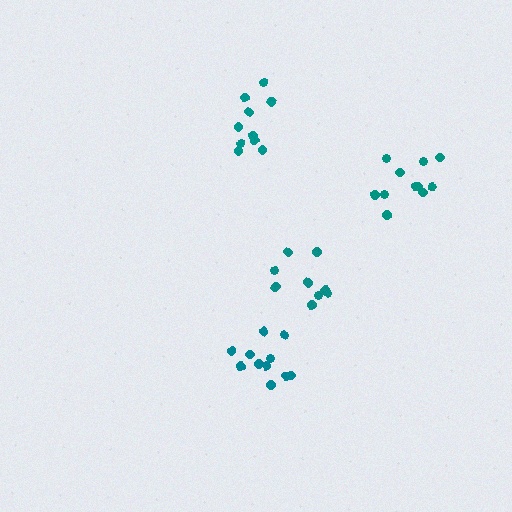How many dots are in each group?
Group 1: 9 dots, Group 2: 10 dots, Group 3: 11 dots, Group 4: 11 dots (41 total).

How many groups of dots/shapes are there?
There are 4 groups.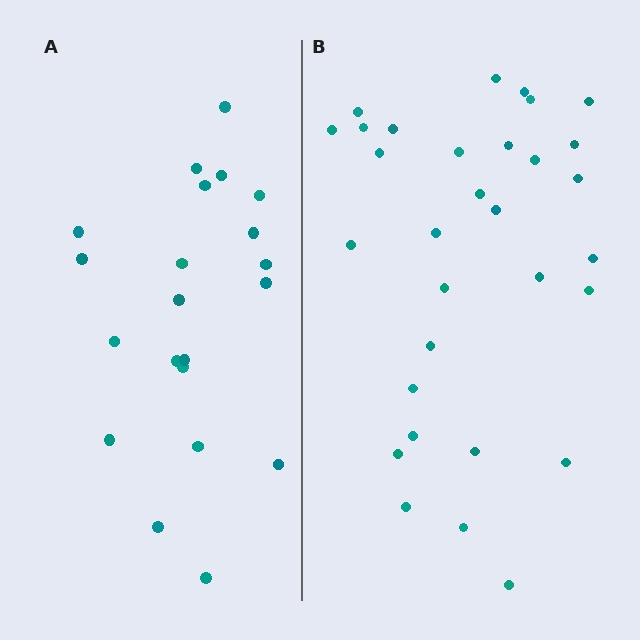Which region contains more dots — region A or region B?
Region B (the right region) has more dots.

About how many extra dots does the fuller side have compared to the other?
Region B has roughly 10 or so more dots than region A.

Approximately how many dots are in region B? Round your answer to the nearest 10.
About 30 dots. (The exact count is 31, which rounds to 30.)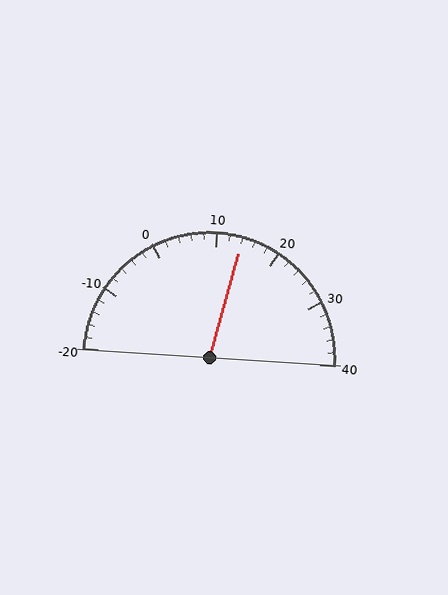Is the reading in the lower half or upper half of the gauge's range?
The reading is in the upper half of the range (-20 to 40).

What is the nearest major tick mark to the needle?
The nearest major tick mark is 10.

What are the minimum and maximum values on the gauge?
The gauge ranges from -20 to 40.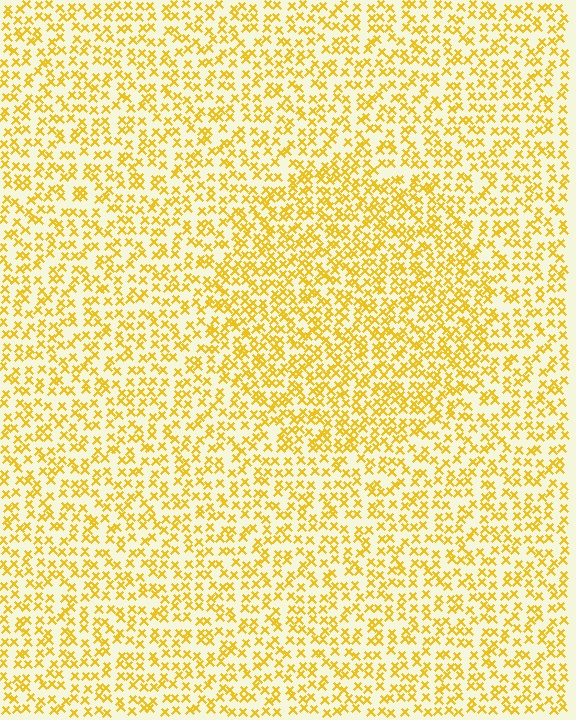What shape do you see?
I see a circle.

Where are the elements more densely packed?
The elements are more densely packed inside the circle boundary.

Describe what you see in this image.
The image contains small yellow elements arranged at two different densities. A circle-shaped region is visible where the elements are more densely packed than the surrounding area.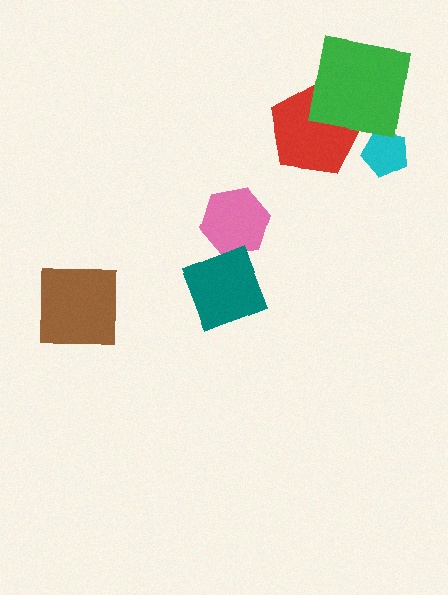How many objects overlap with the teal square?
0 objects overlap with the teal square.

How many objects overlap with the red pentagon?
1 object overlaps with the red pentagon.